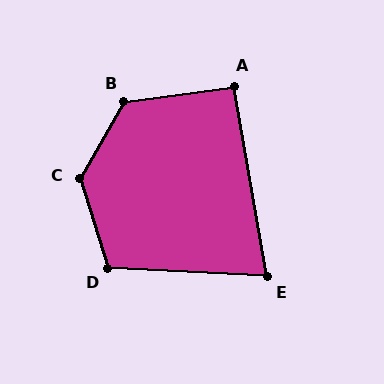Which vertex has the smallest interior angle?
E, at approximately 77 degrees.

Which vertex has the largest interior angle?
C, at approximately 132 degrees.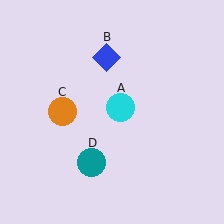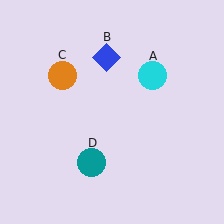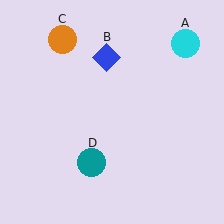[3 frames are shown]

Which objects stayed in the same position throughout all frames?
Blue diamond (object B) and teal circle (object D) remained stationary.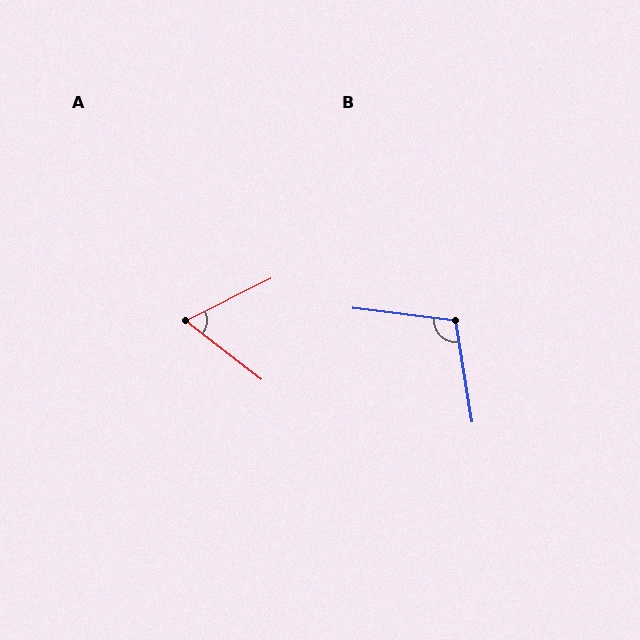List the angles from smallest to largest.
A (64°), B (106°).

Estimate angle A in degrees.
Approximately 64 degrees.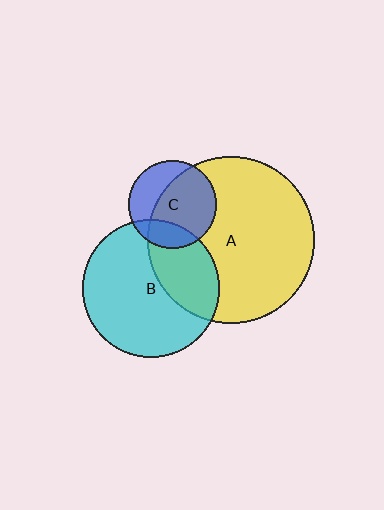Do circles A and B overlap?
Yes.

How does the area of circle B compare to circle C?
Approximately 2.5 times.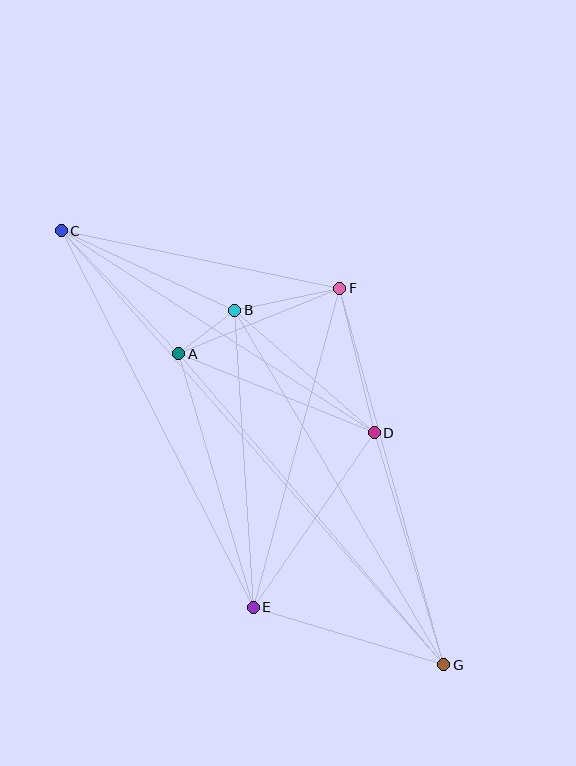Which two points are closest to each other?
Points A and B are closest to each other.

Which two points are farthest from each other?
Points C and G are farthest from each other.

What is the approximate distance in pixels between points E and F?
The distance between E and F is approximately 331 pixels.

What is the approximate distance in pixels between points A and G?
The distance between A and G is approximately 409 pixels.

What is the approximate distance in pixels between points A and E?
The distance between A and E is approximately 264 pixels.